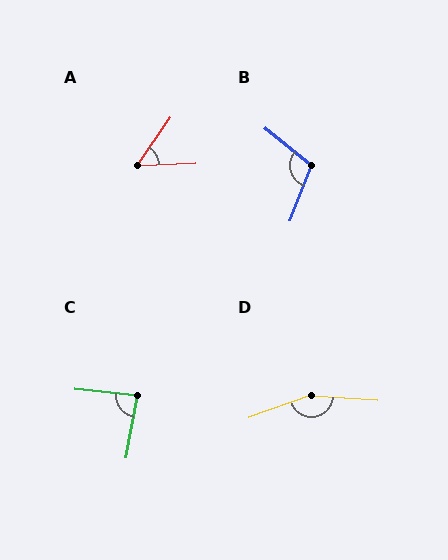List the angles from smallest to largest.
A (53°), C (85°), B (108°), D (156°).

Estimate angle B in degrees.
Approximately 108 degrees.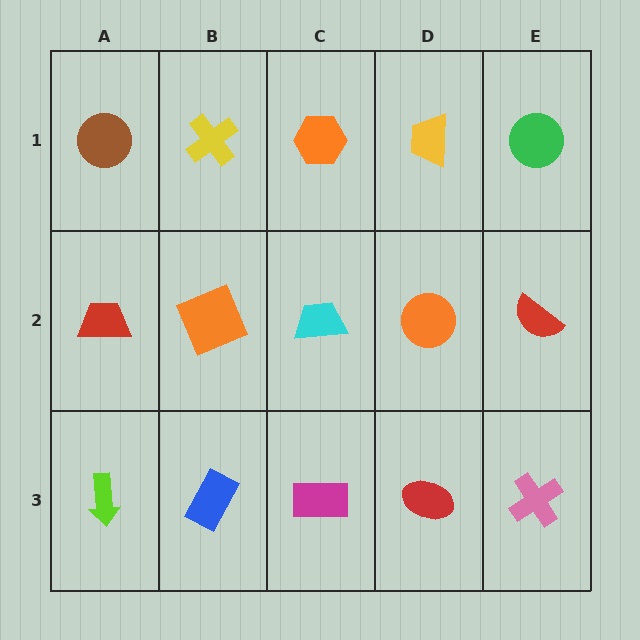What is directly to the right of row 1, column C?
A yellow trapezoid.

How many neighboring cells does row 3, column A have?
2.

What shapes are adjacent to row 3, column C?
A cyan trapezoid (row 2, column C), a blue rectangle (row 3, column B), a red ellipse (row 3, column D).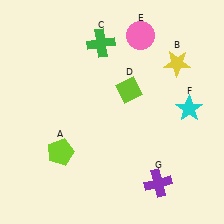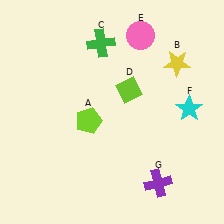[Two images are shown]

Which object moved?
The lime pentagon (A) moved up.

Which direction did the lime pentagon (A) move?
The lime pentagon (A) moved up.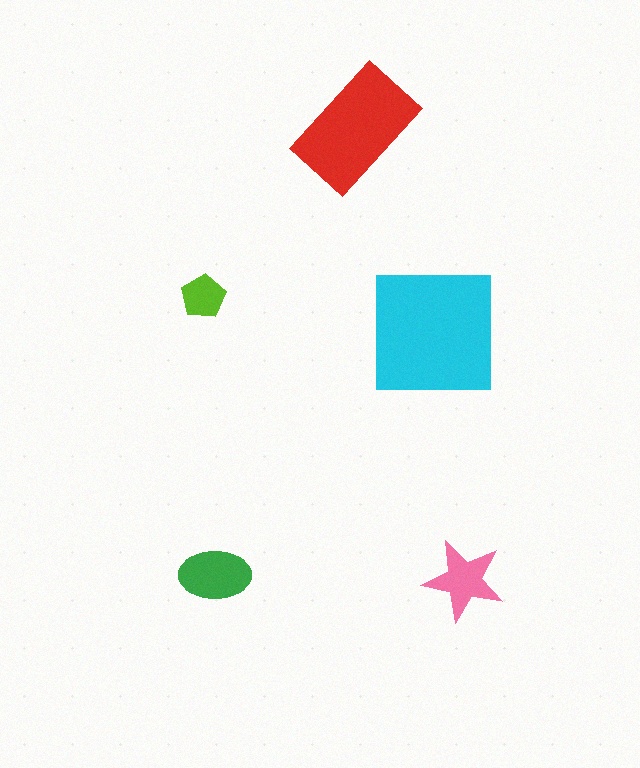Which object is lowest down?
The pink star is bottommost.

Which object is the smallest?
The lime pentagon.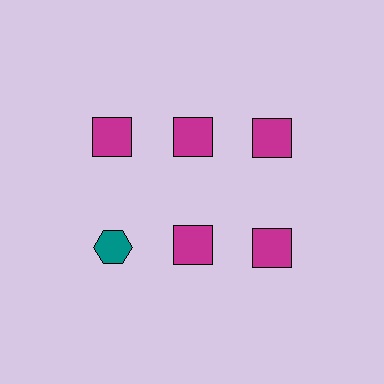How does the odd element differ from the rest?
It differs in both color (teal instead of magenta) and shape (hexagon instead of square).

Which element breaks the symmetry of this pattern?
The teal hexagon in the second row, leftmost column breaks the symmetry. All other shapes are magenta squares.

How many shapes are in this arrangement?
There are 6 shapes arranged in a grid pattern.